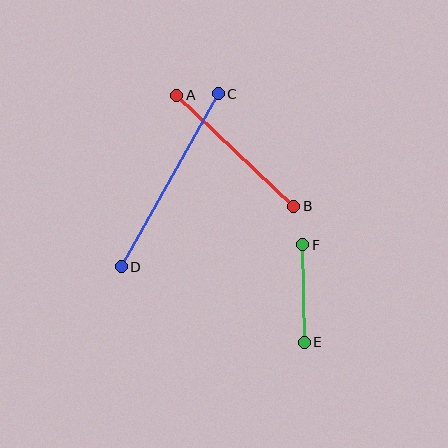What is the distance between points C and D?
The distance is approximately 199 pixels.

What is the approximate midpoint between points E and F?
The midpoint is at approximately (304, 293) pixels.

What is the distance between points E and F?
The distance is approximately 98 pixels.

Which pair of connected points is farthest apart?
Points C and D are farthest apart.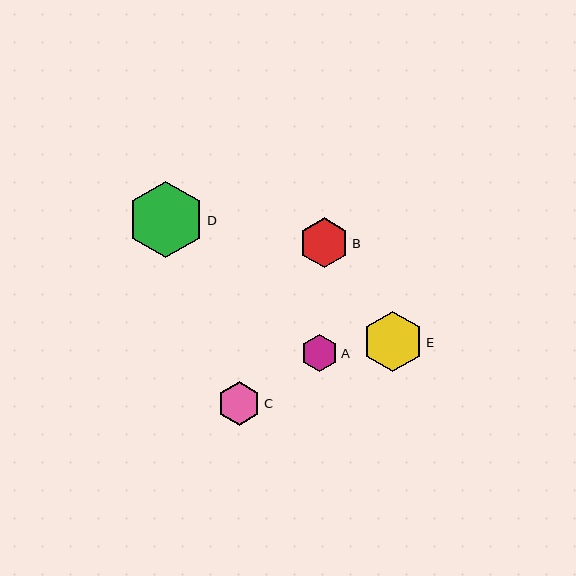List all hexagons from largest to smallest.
From largest to smallest: D, E, B, C, A.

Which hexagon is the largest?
Hexagon D is the largest with a size of approximately 77 pixels.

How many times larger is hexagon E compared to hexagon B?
Hexagon E is approximately 1.2 times the size of hexagon B.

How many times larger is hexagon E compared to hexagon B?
Hexagon E is approximately 1.2 times the size of hexagon B.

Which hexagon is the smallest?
Hexagon A is the smallest with a size of approximately 37 pixels.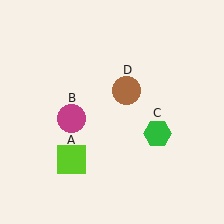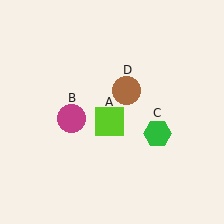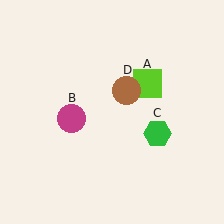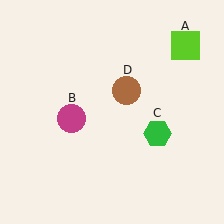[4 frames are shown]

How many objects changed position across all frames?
1 object changed position: lime square (object A).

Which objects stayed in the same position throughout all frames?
Magenta circle (object B) and green hexagon (object C) and brown circle (object D) remained stationary.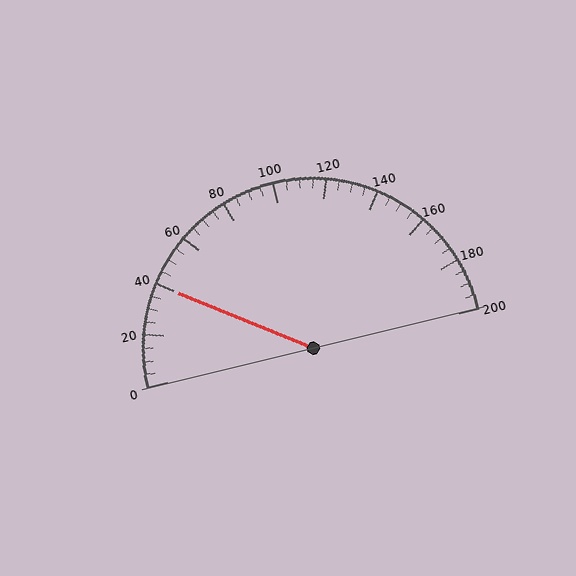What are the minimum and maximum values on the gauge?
The gauge ranges from 0 to 200.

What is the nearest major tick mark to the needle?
The nearest major tick mark is 40.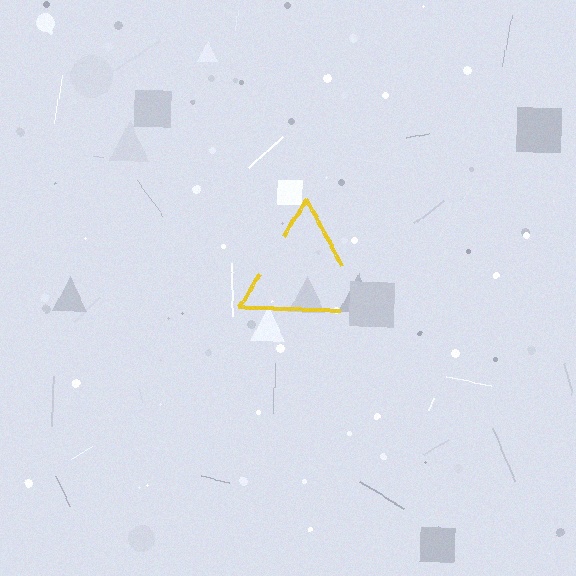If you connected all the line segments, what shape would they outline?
They would outline a triangle.